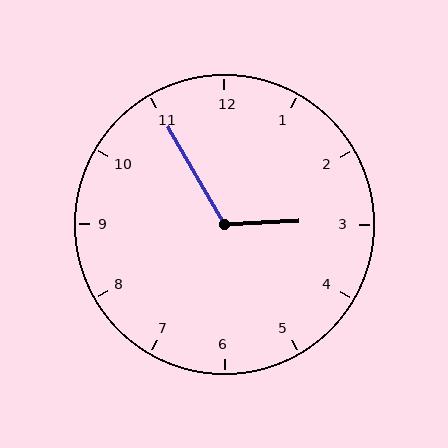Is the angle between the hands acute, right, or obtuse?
It is obtuse.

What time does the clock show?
2:55.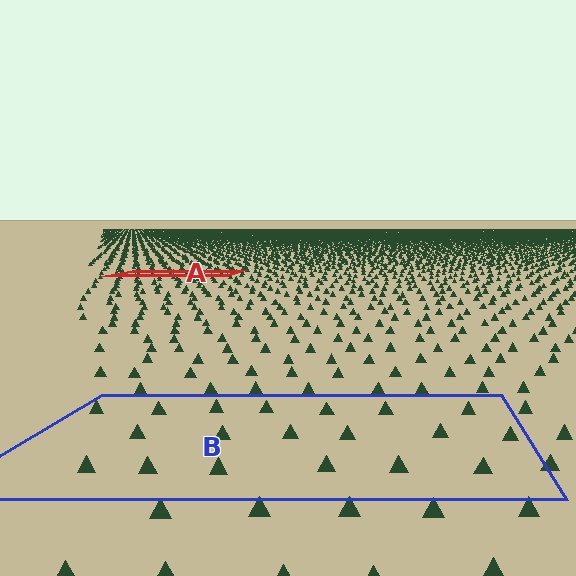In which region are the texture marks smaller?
The texture marks are smaller in region A, because it is farther away.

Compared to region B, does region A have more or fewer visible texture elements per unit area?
Region A has more texture elements per unit area — they are packed more densely because it is farther away.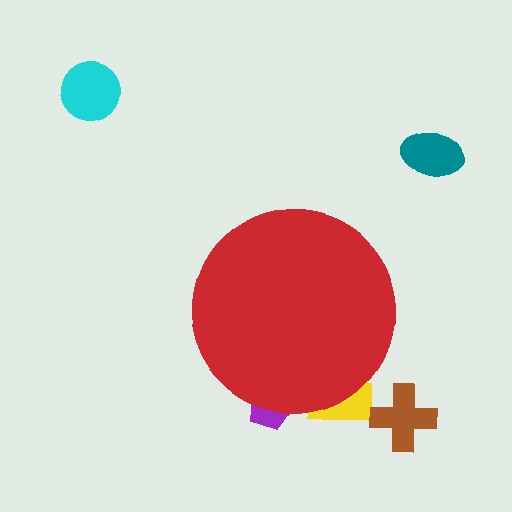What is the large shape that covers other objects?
A red circle.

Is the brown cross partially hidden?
No, the brown cross is fully visible.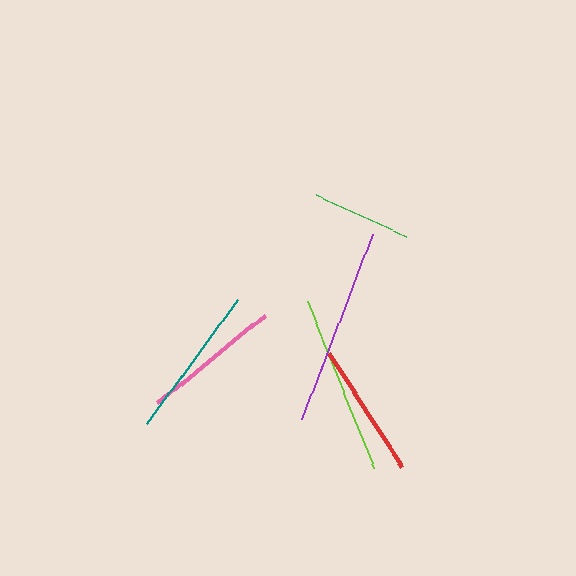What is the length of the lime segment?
The lime segment is approximately 180 pixels long.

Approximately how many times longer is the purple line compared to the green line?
The purple line is approximately 2.0 times the length of the green line.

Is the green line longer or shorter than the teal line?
The teal line is longer than the green line.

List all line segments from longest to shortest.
From longest to shortest: purple, lime, teal, pink, red, green.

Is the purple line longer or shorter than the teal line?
The purple line is longer than the teal line.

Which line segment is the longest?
The purple line is the longest at approximately 197 pixels.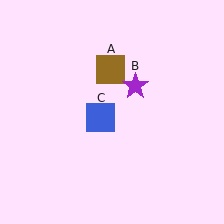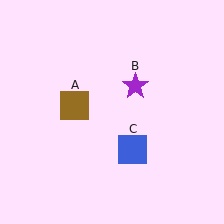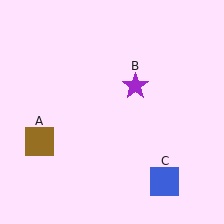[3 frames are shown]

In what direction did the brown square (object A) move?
The brown square (object A) moved down and to the left.